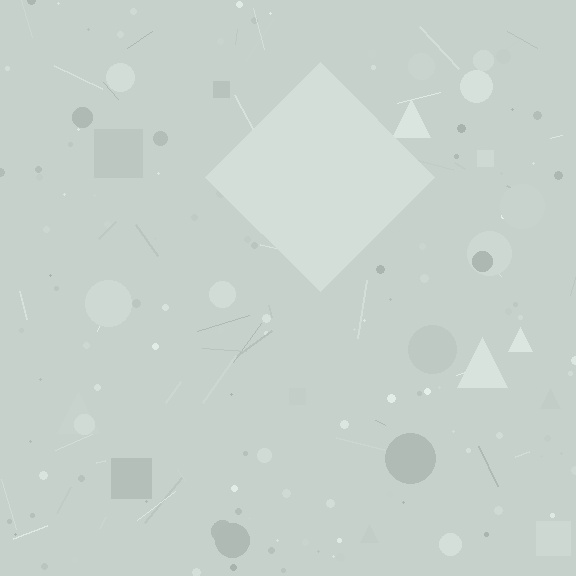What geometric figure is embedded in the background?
A diamond is embedded in the background.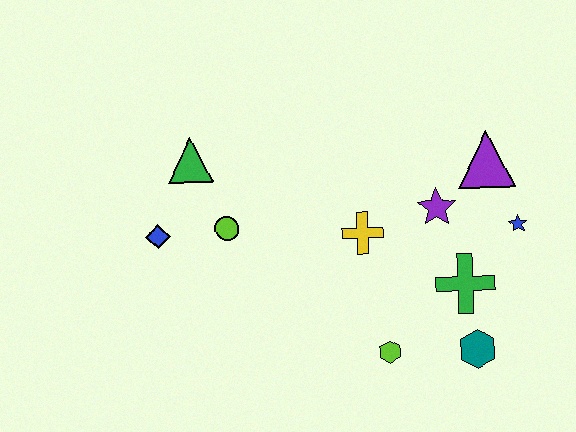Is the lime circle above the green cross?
Yes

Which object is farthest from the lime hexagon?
The green triangle is farthest from the lime hexagon.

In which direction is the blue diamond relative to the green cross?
The blue diamond is to the left of the green cross.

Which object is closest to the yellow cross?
The purple star is closest to the yellow cross.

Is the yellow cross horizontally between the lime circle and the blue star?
Yes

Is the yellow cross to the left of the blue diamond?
No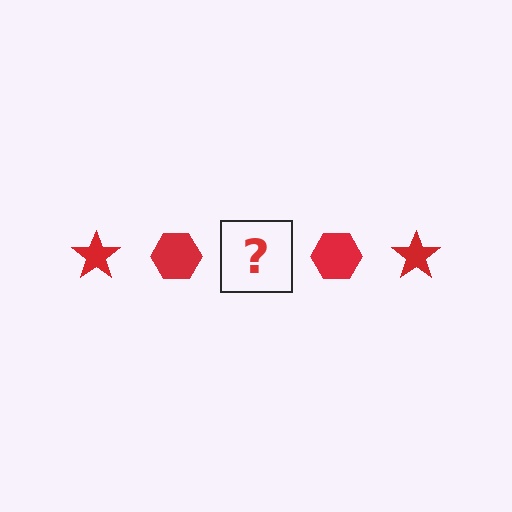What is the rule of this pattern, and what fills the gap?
The rule is that the pattern cycles through star, hexagon shapes in red. The gap should be filled with a red star.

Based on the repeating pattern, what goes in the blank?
The blank should be a red star.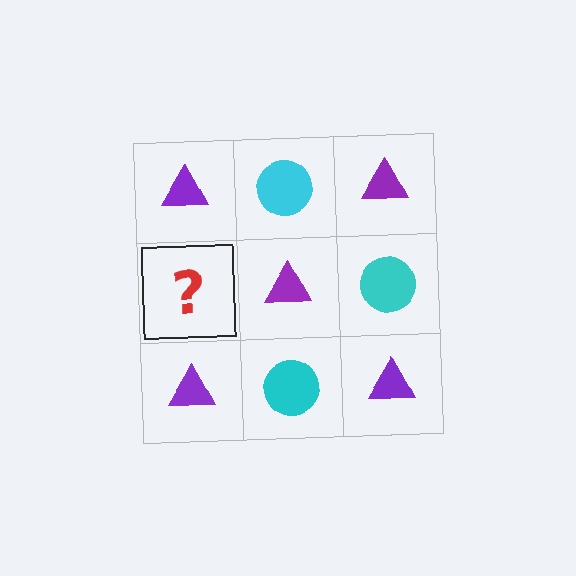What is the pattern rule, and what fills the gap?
The rule is that it alternates purple triangle and cyan circle in a checkerboard pattern. The gap should be filled with a cyan circle.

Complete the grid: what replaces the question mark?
The question mark should be replaced with a cyan circle.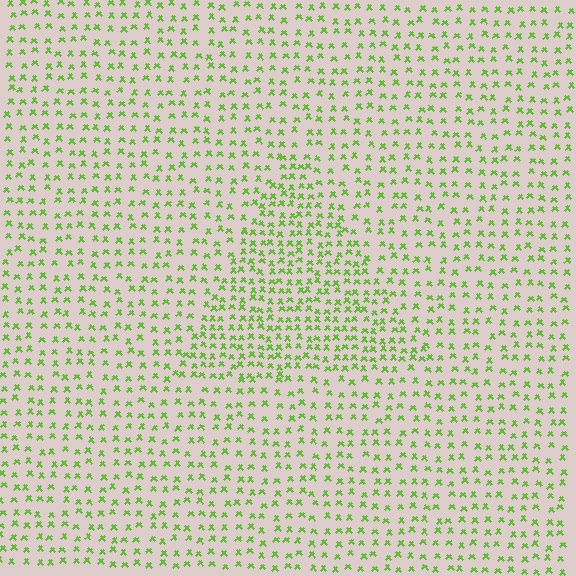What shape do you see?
I see a triangle.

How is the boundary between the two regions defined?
The boundary is defined by a change in element density (approximately 1.7x ratio). All elements are the same color, size, and shape.